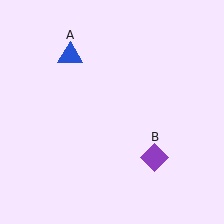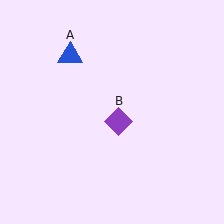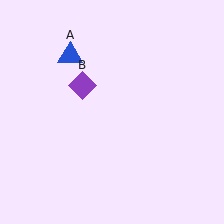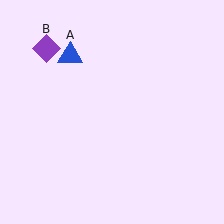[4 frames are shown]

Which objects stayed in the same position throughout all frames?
Blue triangle (object A) remained stationary.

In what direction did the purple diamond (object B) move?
The purple diamond (object B) moved up and to the left.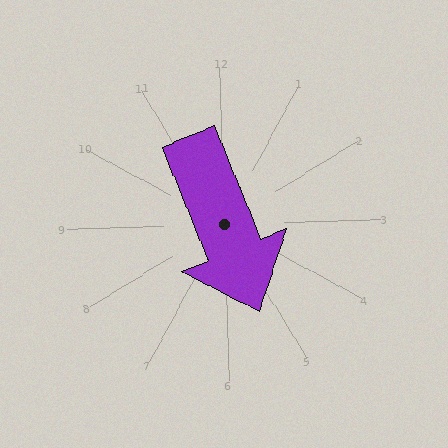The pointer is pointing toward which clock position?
Roughly 5 o'clock.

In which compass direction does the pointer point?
South.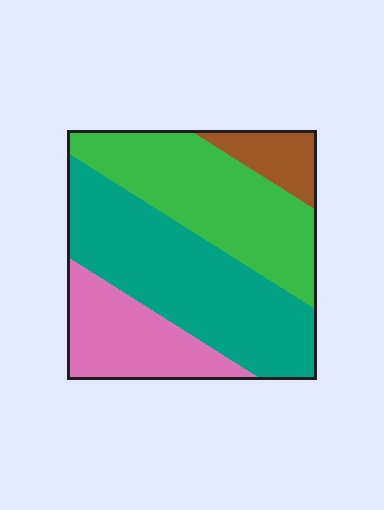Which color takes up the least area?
Brown, at roughly 10%.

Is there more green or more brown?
Green.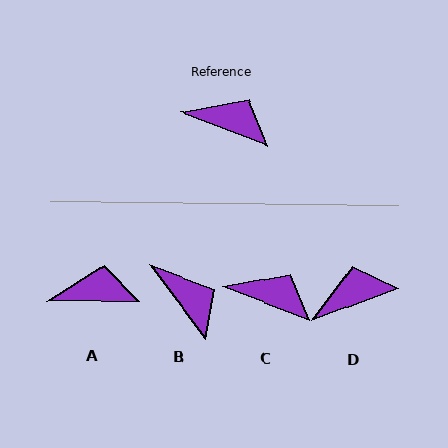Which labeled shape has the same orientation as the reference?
C.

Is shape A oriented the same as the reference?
No, it is off by about 22 degrees.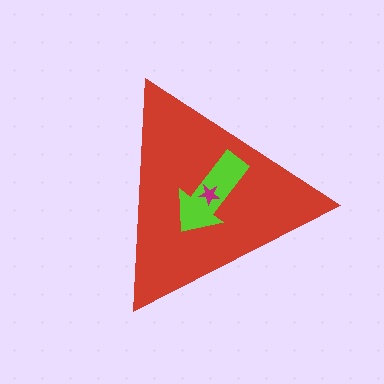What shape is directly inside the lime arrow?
The magenta star.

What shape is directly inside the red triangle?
The lime arrow.